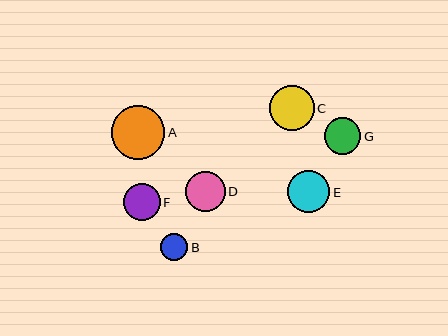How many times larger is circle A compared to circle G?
Circle A is approximately 1.5 times the size of circle G.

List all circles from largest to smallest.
From largest to smallest: A, C, E, D, F, G, B.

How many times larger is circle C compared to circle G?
Circle C is approximately 1.2 times the size of circle G.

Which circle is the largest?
Circle A is the largest with a size of approximately 54 pixels.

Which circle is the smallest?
Circle B is the smallest with a size of approximately 27 pixels.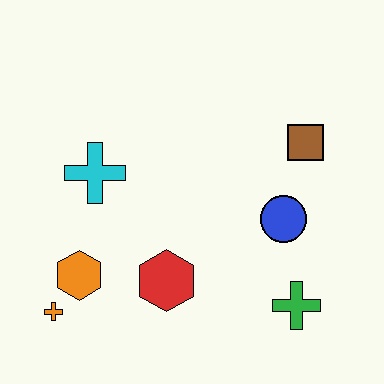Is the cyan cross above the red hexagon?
Yes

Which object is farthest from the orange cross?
The brown square is farthest from the orange cross.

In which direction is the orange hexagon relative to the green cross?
The orange hexagon is to the left of the green cross.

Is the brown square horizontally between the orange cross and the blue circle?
No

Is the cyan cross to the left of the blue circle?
Yes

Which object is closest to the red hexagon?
The orange hexagon is closest to the red hexagon.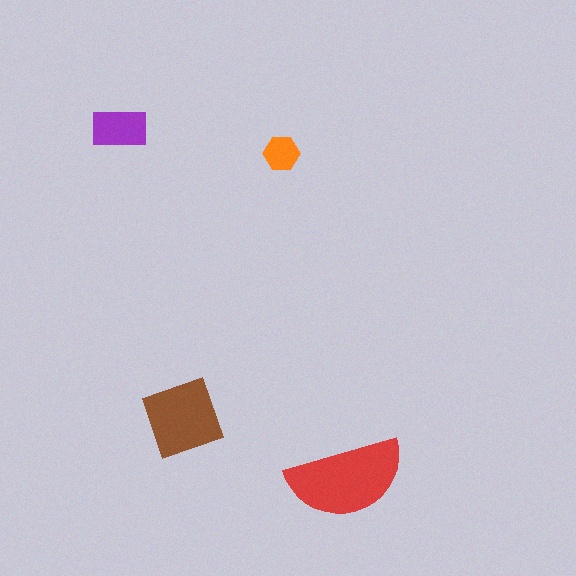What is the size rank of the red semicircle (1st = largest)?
1st.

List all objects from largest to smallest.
The red semicircle, the brown diamond, the purple rectangle, the orange hexagon.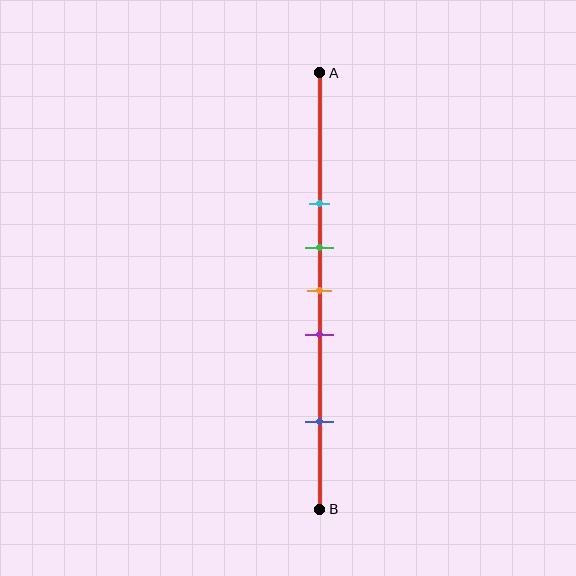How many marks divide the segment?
There are 5 marks dividing the segment.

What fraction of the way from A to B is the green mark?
The green mark is approximately 40% (0.4) of the way from A to B.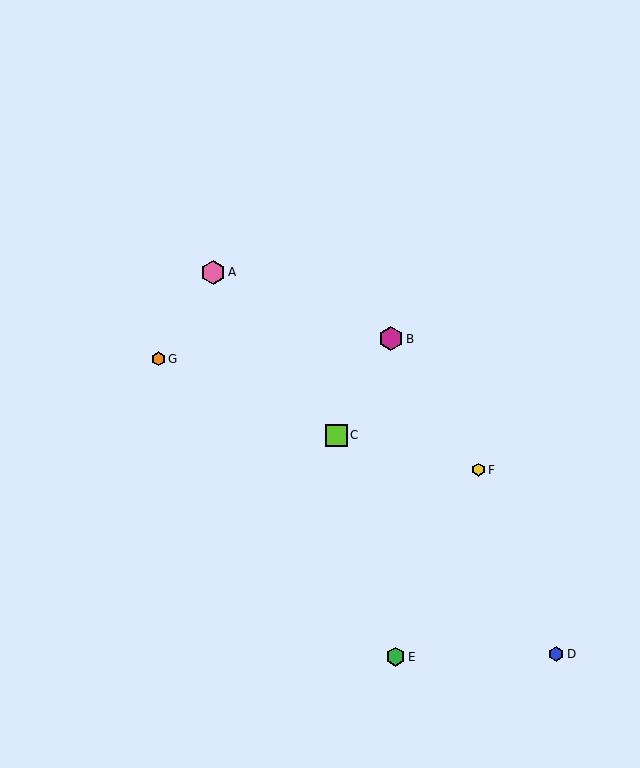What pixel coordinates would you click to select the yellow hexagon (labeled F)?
Click at (478, 470) to select the yellow hexagon F.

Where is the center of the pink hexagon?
The center of the pink hexagon is at (213, 272).